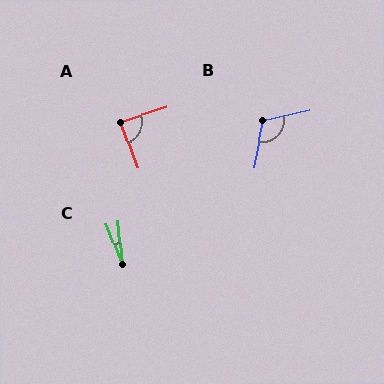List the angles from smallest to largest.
C (16°), A (88°), B (113°).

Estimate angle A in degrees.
Approximately 88 degrees.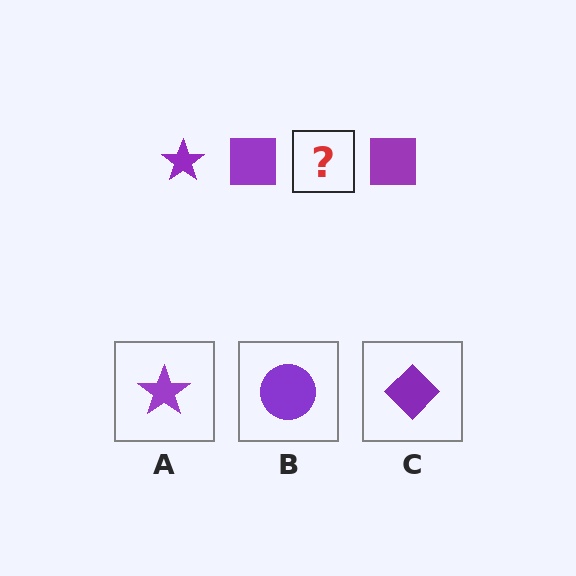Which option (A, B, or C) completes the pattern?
A.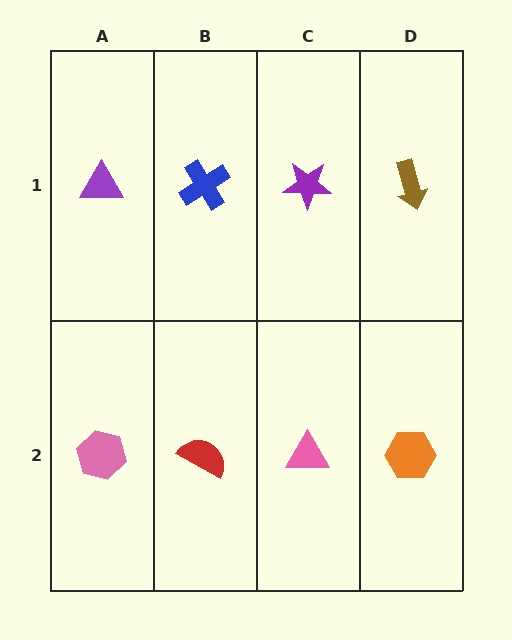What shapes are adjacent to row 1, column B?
A red semicircle (row 2, column B), a purple triangle (row 1, column A), a purple star (row 1, column C).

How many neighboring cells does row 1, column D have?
2.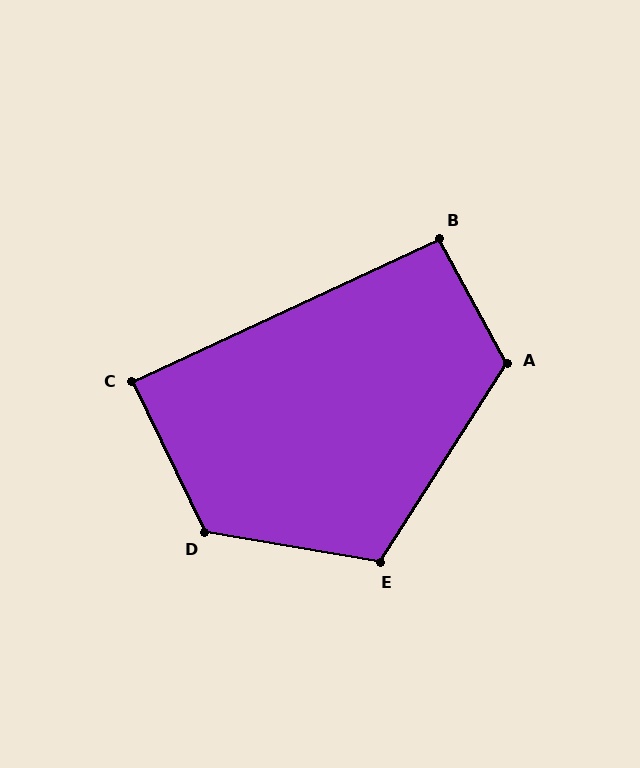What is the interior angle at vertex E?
Approximately 113 degrees (obtuse).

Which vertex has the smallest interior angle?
C, at approximately 89 degrees.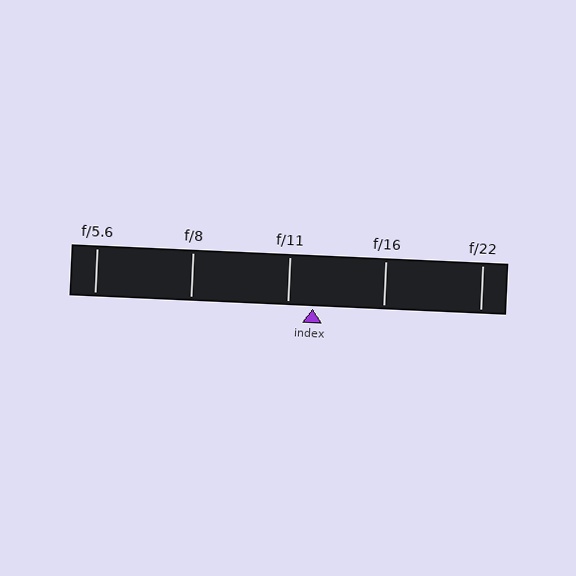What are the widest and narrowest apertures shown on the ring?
The widest aperture shown is f/5.6 and the narrowest is f/22.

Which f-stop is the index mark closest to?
The index mark is closest to f/11.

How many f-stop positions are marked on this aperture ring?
There are 5 f-stop positions marked.